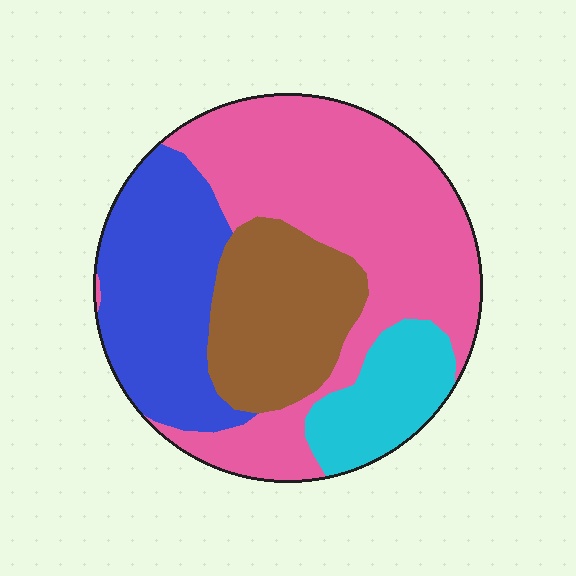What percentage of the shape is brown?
Brown takes up about one fifth (1/5) of the shape.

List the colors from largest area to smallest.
From largest to smallest: pink, blue, brown, cyan.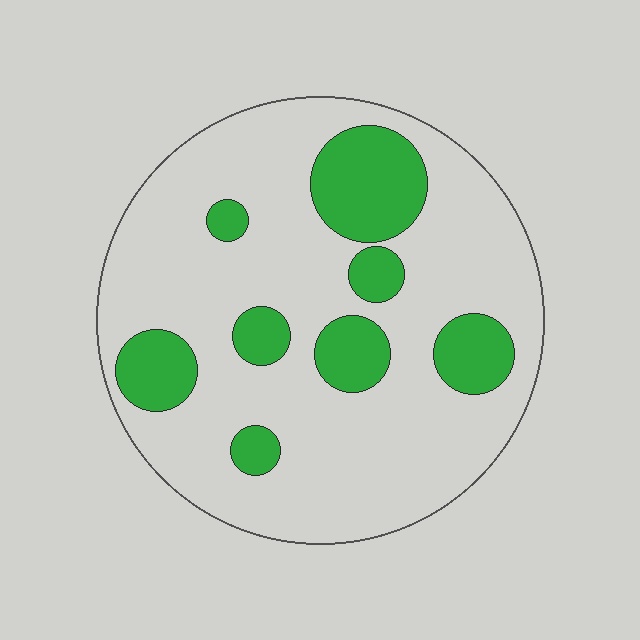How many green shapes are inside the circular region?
8.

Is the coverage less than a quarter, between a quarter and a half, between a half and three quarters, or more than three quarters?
Less than a quarter.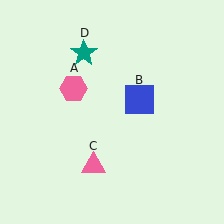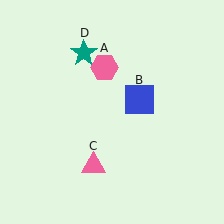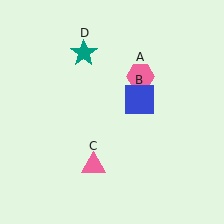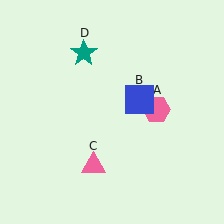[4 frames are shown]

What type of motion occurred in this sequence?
The pink hexagon (object A) rotated clockwise around the center of the scene.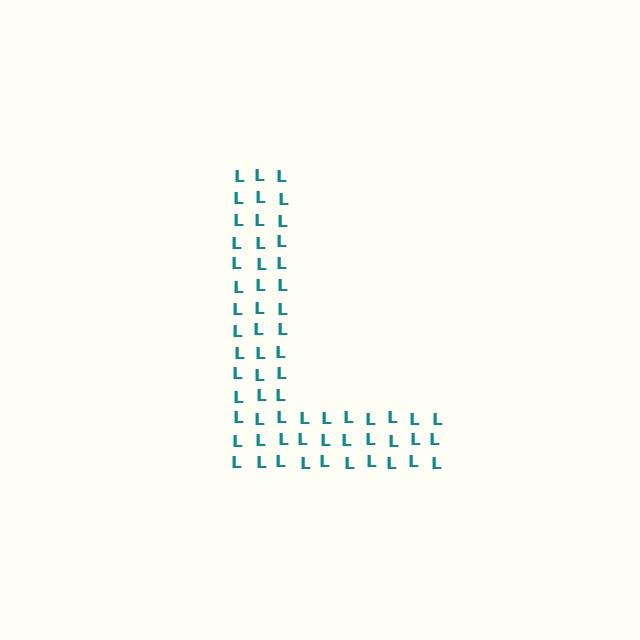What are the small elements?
The small elements are letter L's.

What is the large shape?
The large shape is the letter L.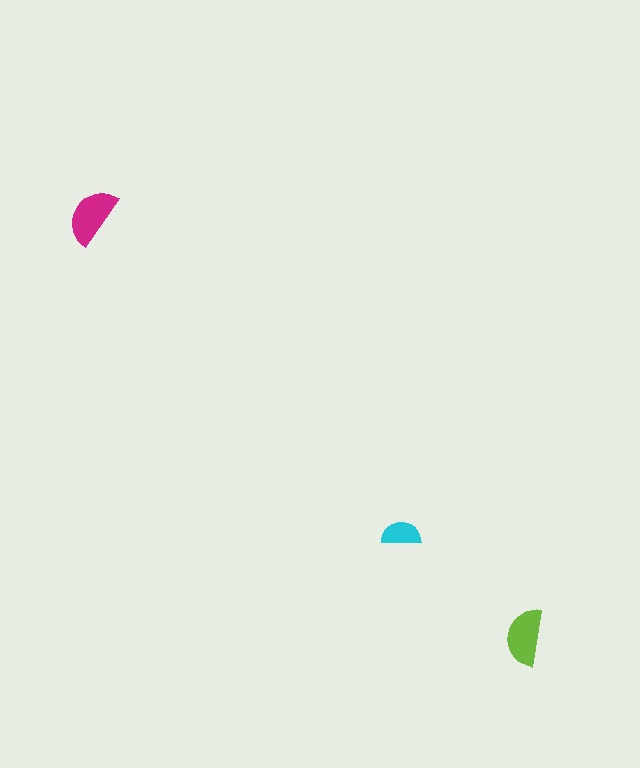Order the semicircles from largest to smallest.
the magenta one, the lime one, the cyan one.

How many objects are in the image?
There are 3 objects in the image.